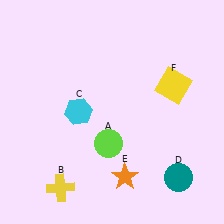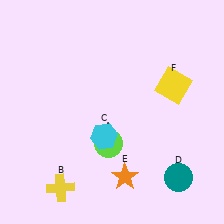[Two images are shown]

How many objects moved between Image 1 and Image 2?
1 object moved between the two images.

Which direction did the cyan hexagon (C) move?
The cyan hexagon (C) moved right.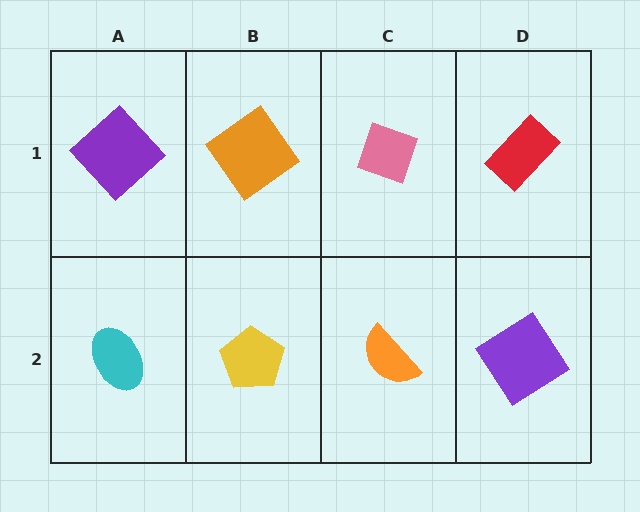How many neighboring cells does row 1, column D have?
2.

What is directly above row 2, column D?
A red rectangle.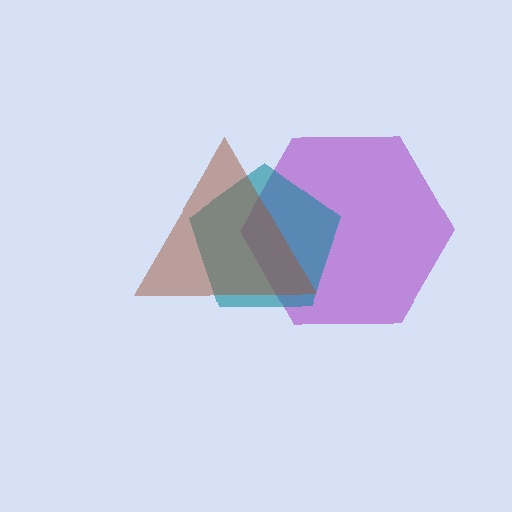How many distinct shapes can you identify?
There are 3 distinct shapes: a purple hexagon, a teal pentagon, a brown triangle.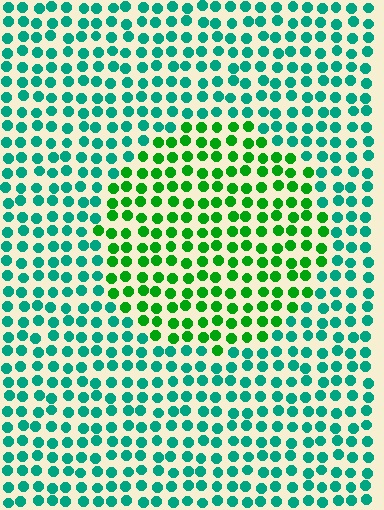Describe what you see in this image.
The image is filled with small teal elements in a uniform arrangement. A circle-shaped region is visible where the elements are tinted to a slightly different hue, forming a subtle color boundary.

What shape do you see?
I see a circle.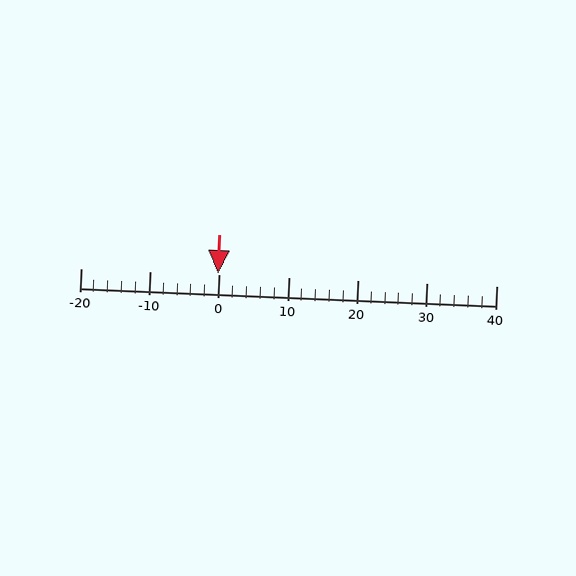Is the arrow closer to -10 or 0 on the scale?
The arrow is closer to 0.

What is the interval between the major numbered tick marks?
The major tick marks are spaced 10 units apart.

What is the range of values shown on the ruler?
The ruler shows values from -20 to 40.